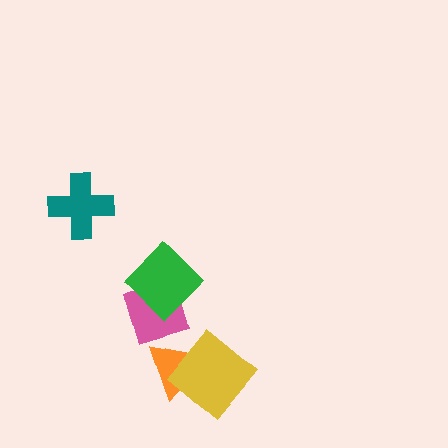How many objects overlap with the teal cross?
0 objects overlap with the teal cross.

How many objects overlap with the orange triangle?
2 objects overlap with the orange triangle.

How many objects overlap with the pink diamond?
2 objects overlap with the pink diamond.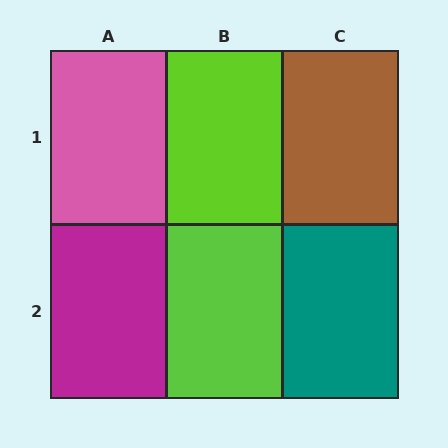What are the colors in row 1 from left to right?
Pink, lime, brown.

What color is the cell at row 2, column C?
Teal.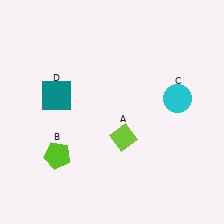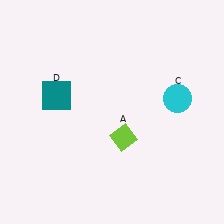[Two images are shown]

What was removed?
The lime pentagon (B) was removed in Image 2.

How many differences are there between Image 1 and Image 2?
There is 1 difference between the two images.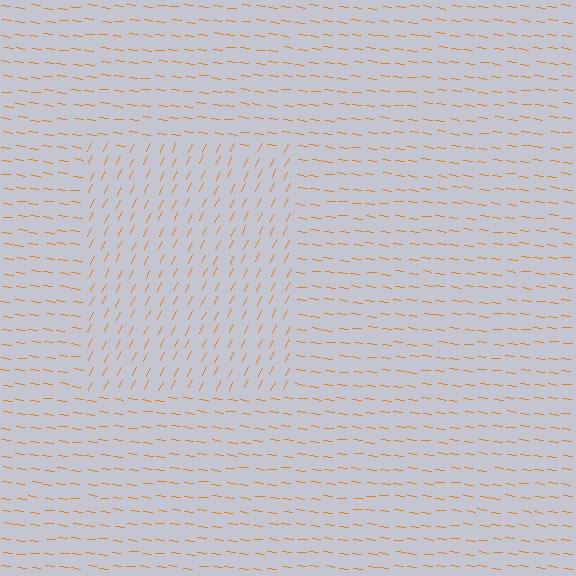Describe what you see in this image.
The image is filled with small orange line segments. A rectangle region in the image has lines oriented differently from the surrounding lines, creating a visible texture boundary.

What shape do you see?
I see a rectangle.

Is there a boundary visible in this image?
Yes, there is a texture boundary formed by a change in line orientation.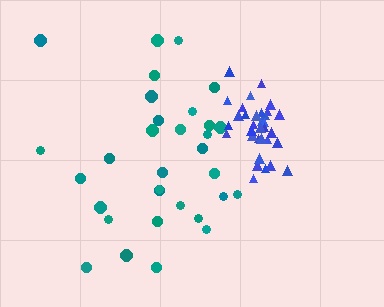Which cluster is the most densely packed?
Blue.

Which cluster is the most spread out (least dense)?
Teal.